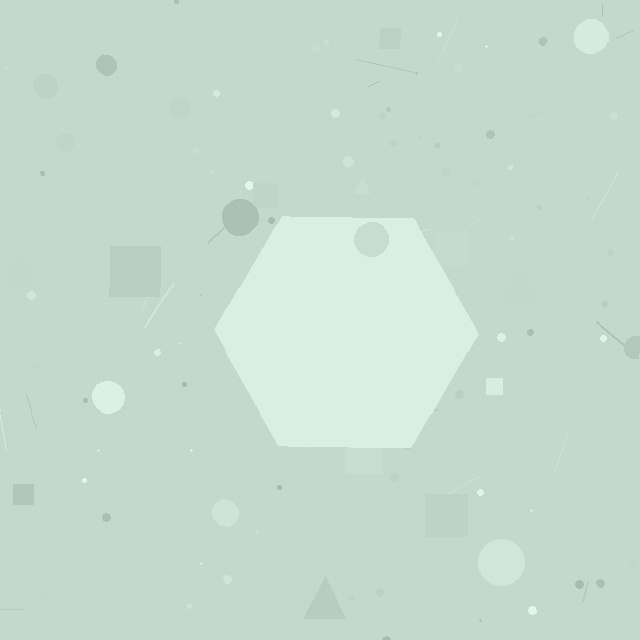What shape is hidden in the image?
A hexagon is hidden in the image.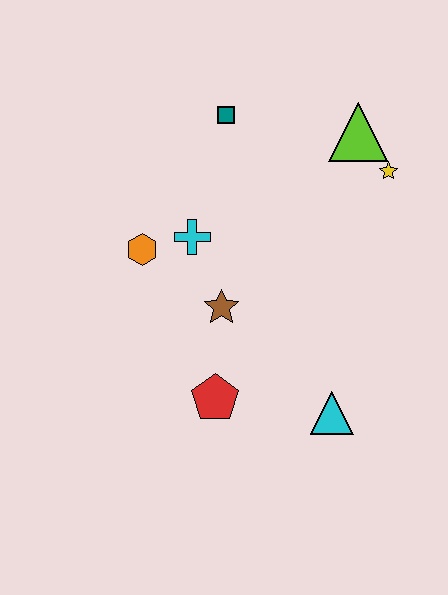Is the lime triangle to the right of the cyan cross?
Yes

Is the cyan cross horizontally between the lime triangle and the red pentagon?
No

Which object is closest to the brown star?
The cyan cross is closest to the brown star.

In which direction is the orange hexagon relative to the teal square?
The orange hexagon is below the teal square.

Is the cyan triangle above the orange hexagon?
No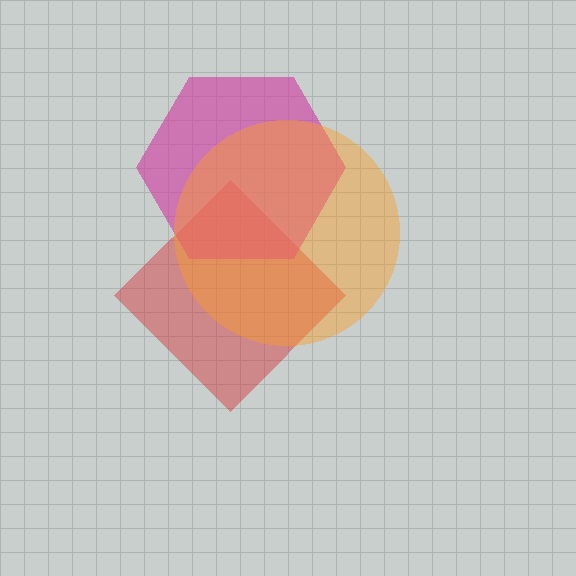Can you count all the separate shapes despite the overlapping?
Yes, there are 3 separate shapes.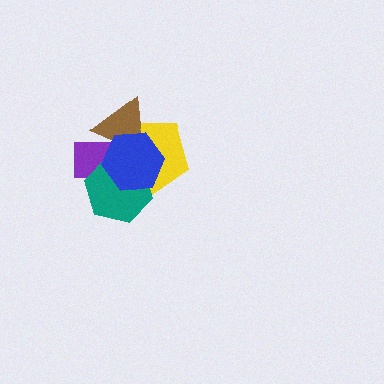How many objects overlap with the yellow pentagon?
4 objects overlap with the yellow pentagon.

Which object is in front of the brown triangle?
The blue hexagon is in front of the brown triangle.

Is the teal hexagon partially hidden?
Yes, it is partially covered by another shape.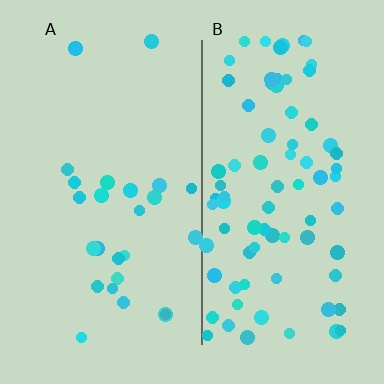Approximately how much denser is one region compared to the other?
Approximately 3.1× — region B over region A.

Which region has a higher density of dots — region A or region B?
B (the right).